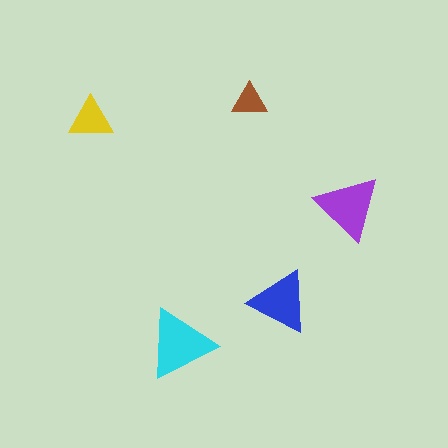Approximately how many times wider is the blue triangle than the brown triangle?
About 1.5 times wider.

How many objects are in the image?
There are 5 objects in the image.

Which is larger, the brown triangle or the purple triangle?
The purple one.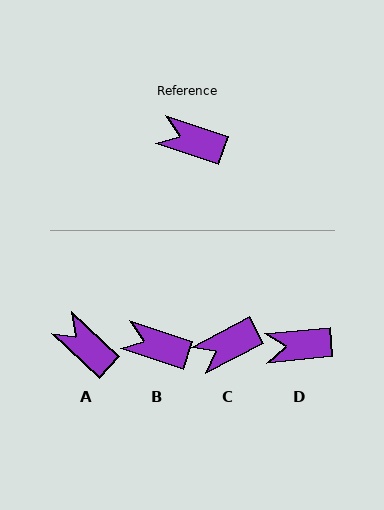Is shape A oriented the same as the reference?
No, it is off by about 24 degrees.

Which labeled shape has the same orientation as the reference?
B.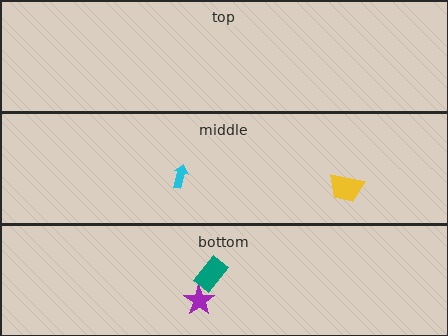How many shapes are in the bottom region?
2.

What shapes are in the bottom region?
The teal rectangle, the purple star.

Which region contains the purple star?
The bottom region.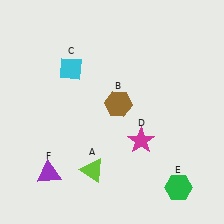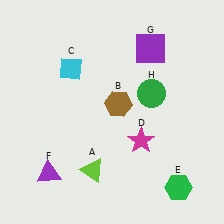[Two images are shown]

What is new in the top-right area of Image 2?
A green circle (H) was added in the top-right area of Image 2.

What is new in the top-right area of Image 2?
A purple square (G) was added in the top-right area of Image 2.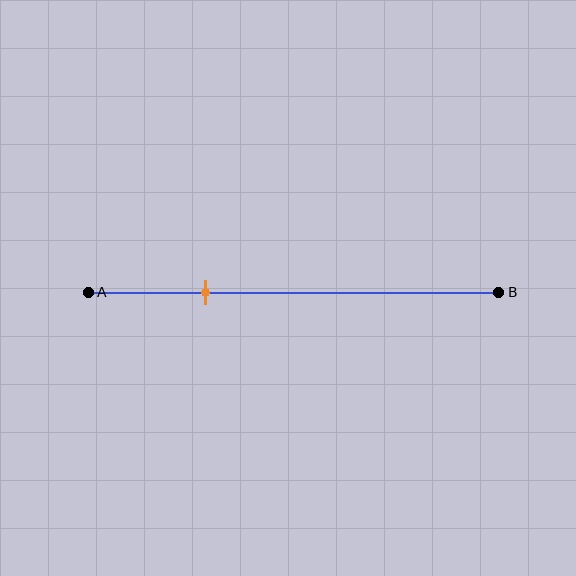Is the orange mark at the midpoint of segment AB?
No, the mark is at about 30% from A, not at the 50% midpoint.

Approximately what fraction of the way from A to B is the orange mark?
The orange mark is approximately 30% of the way from A to B.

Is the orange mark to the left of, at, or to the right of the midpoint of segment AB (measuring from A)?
The orange mark is to the left of the midpoint of segment AB.